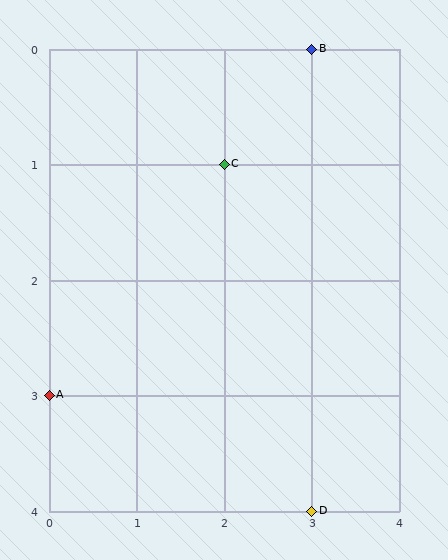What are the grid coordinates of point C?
Point C is at grid coordinates (2, 1).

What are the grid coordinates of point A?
Point A is at grid coordinates (0, 3).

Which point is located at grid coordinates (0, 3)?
Point A is at (0, 3).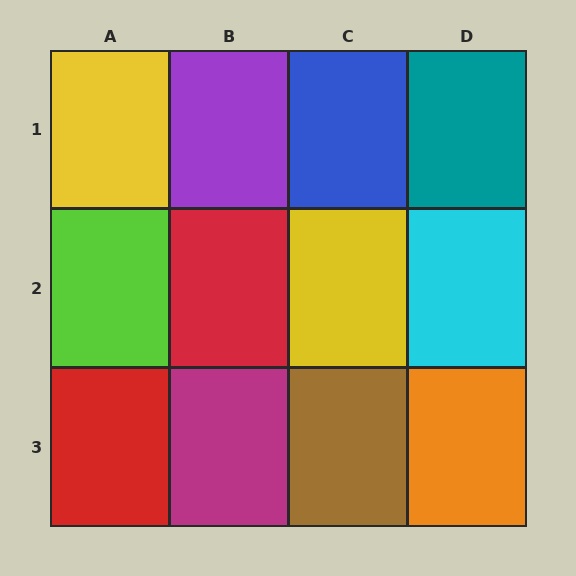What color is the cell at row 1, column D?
Teal.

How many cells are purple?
1 cell is purple.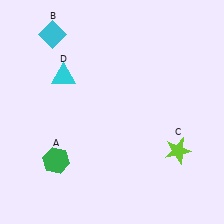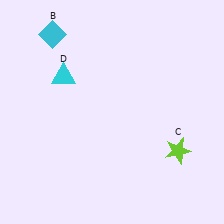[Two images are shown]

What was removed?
The green hexagon (A) was removed in Image 2.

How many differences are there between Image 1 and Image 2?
There is 1 difference between the two images.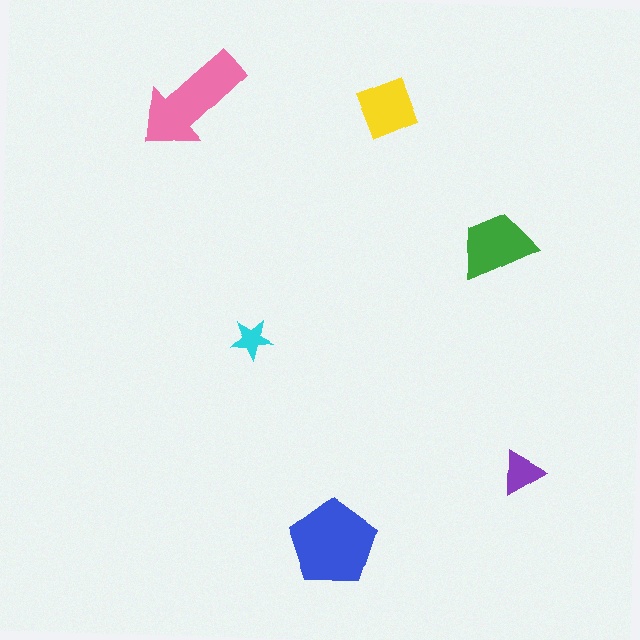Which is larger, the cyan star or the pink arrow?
The pink arrow.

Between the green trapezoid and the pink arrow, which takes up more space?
The pink arrow.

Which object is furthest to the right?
The purple triangle is rightmost.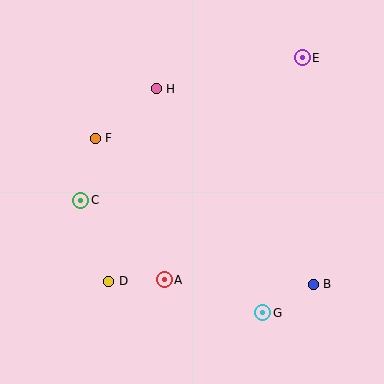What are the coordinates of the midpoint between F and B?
The midpoint between F and B is at (204, 211).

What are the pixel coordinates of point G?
Point G is at (263, 313).